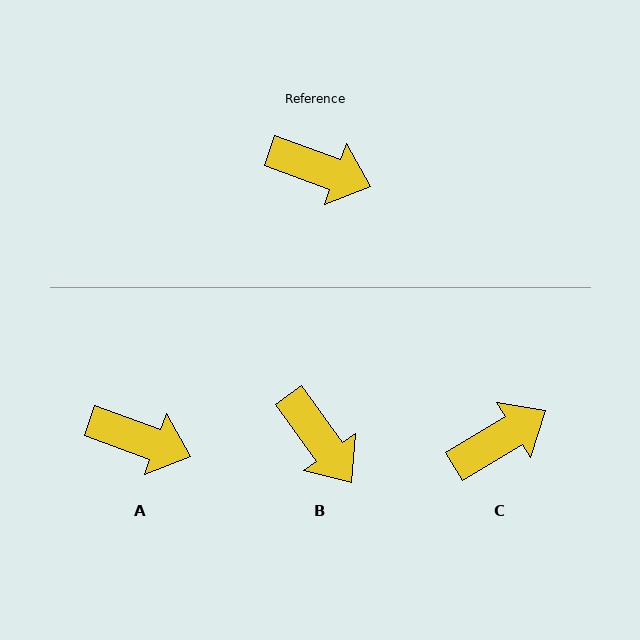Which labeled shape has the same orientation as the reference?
A.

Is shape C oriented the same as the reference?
No, it is off by about 51 degrees.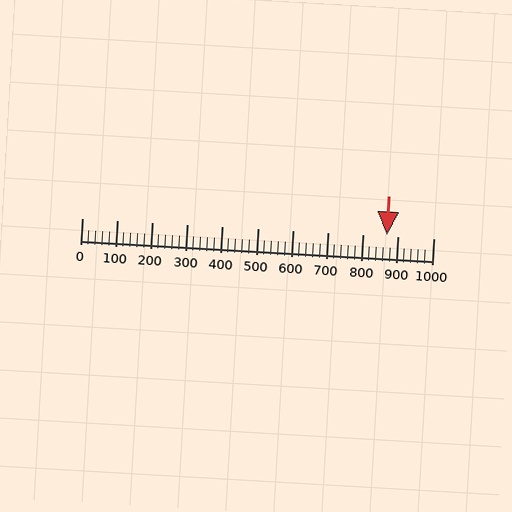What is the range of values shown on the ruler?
The ruler shows values from 0 to 1000.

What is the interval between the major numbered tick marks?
The major tick marks are spaced 100 units apart.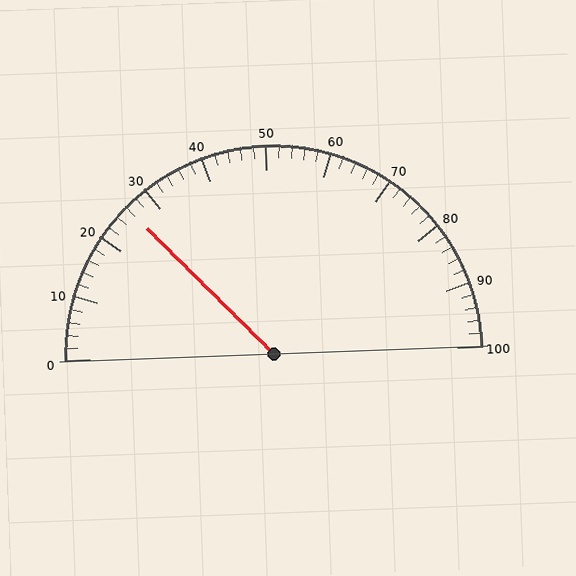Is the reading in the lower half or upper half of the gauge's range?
The reading is in the lower half of the range (0 to 100).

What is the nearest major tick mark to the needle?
The nearest major tick mark is 30.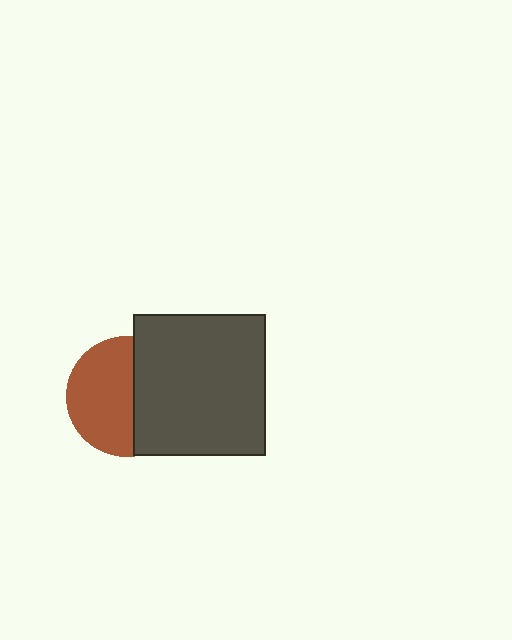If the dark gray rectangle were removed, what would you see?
You would see the complete brown circle.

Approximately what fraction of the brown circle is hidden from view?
Roughly 43% of the brown circle is hidden behind the dark gray rectangle.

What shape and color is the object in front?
The object in front is a dark gray rectangle.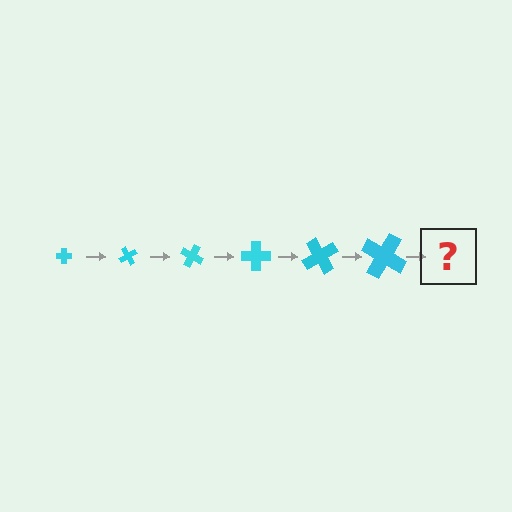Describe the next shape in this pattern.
It should be a cross, larger than the previous one and rotated 360 degrees from the start.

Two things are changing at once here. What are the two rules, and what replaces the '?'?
The two rules are that the cross grows larger each step and it rotates 60 degrees each step. The '?' should be a cross, larger than the previous one and rotated 360 degrees from the start.